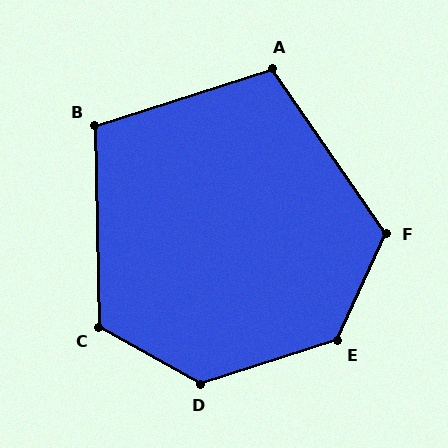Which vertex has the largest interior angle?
D, at approximately 133 degrees.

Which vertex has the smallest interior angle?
B, at approximately 107 degrees.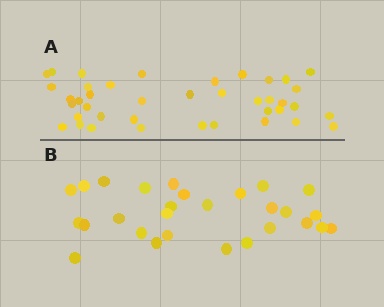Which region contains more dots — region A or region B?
Region A (the top region) has more dots.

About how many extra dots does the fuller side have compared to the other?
Region A has roughly 12 or so more dots than region B.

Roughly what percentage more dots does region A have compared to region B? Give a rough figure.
About 45% more.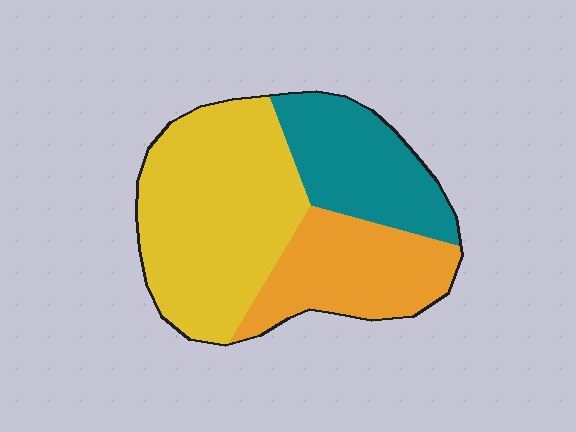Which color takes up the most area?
Yellow, at roughly 50%.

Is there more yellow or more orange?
Yellow.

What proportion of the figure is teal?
Teal covers 25% of the figure.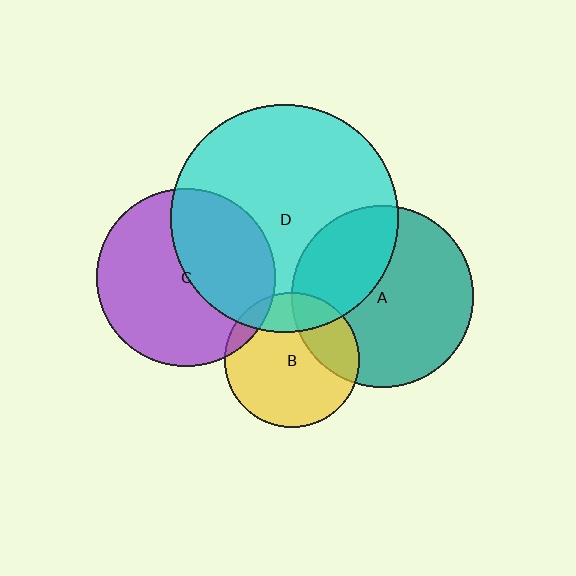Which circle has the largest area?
Circle D (cyan).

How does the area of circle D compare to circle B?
Approximately 2.9 times.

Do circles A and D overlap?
Yes.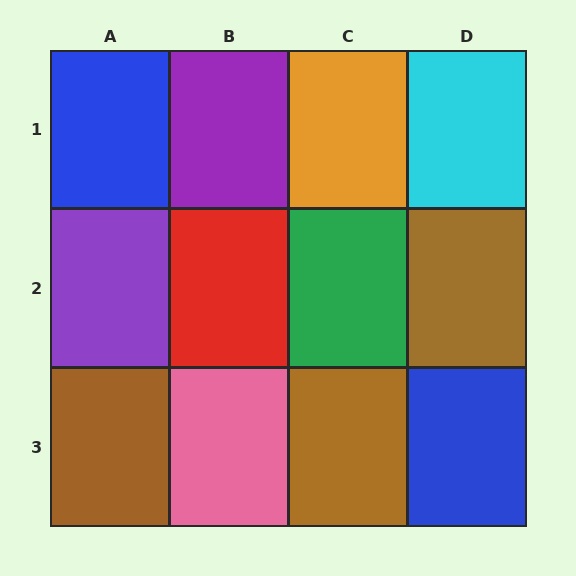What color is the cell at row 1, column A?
Blue.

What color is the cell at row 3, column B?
Pink.